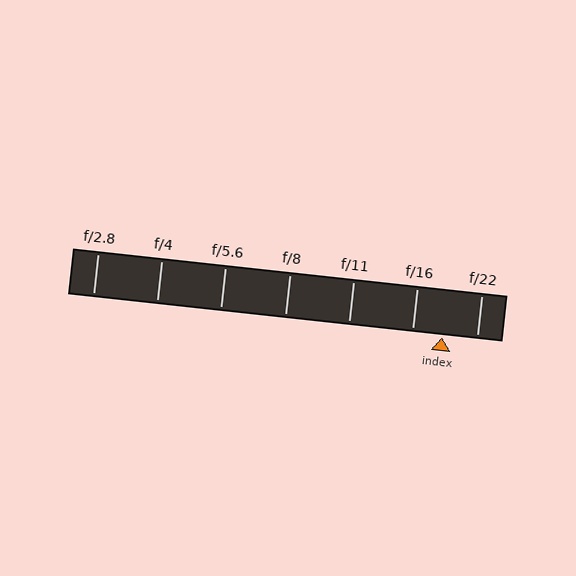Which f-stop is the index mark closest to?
The index mark is closest to f/16.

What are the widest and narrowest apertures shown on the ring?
The widest aperture shown is f/2.8 and the narrowest is f/22.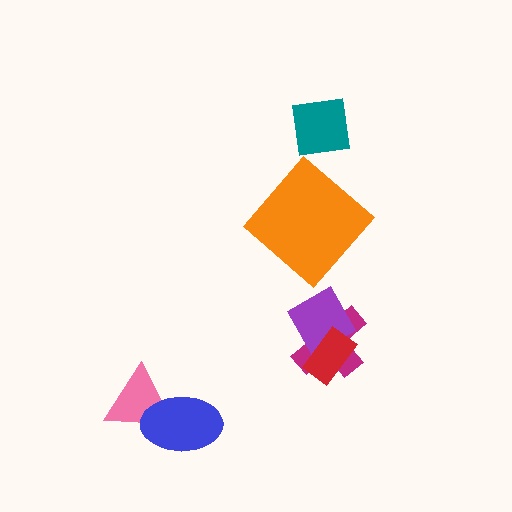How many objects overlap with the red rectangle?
2 objects overlap with the red rectangle.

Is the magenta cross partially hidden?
Yes, it is partially covered by another shape.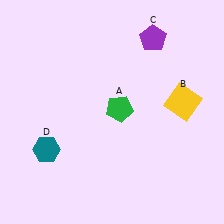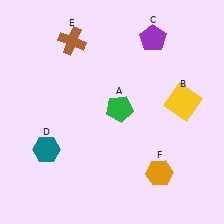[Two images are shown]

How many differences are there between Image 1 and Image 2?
There are 2 differences between the two images.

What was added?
A brown cross (E), an orange hexagon (F) were added in Image 2.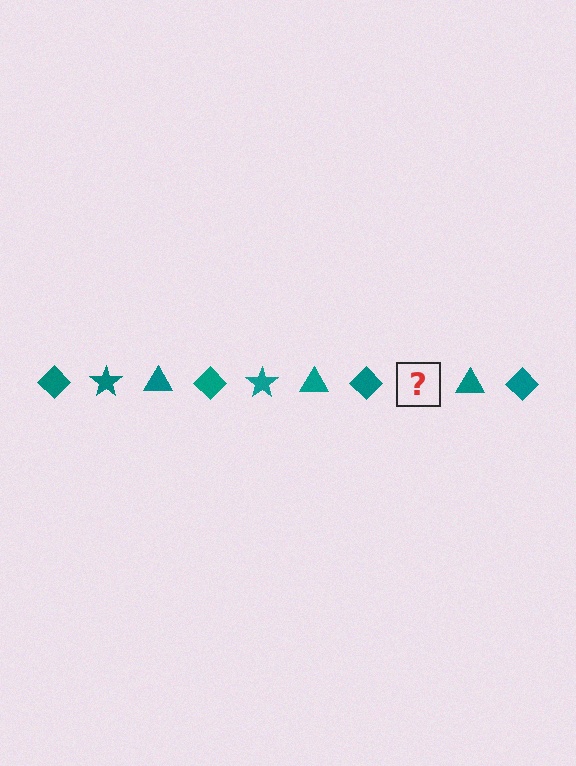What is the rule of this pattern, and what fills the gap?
The rule is that the pattern cycles through diamond, star, triangle shapes in teal. The gap should be filled with a teal star.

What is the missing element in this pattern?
The missing element is a teal star.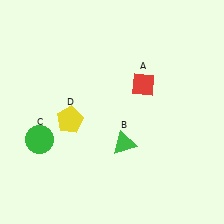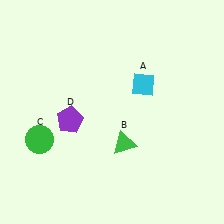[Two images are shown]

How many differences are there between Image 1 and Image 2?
There are 2 differences between the two images.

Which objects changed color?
A changed from red to cyan. D changed from yellow to purple.